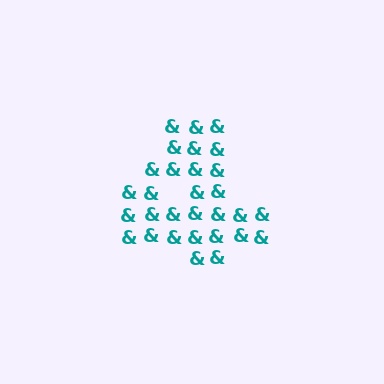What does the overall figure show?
The overall figure shows the digit 4.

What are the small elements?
The small elements are ampersands.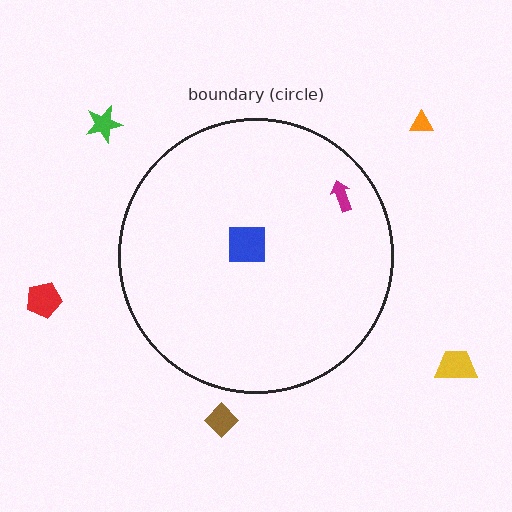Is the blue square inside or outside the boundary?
Inside.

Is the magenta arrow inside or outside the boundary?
Inside.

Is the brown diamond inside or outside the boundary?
Outside.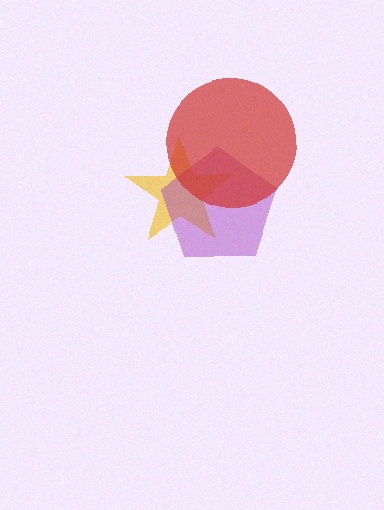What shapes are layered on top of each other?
The layered shapes are: a yellow star, a purple pentagon, a red circle.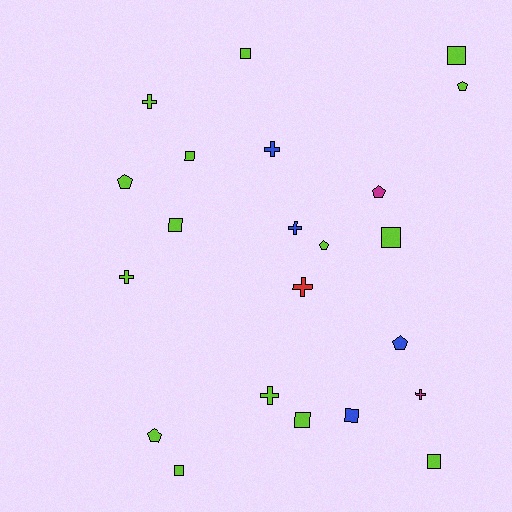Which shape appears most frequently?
Square, with 9 objects.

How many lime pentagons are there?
There are 4 lime pentagons.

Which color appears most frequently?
Lime, with 15 objects.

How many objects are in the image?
There are 22 objects.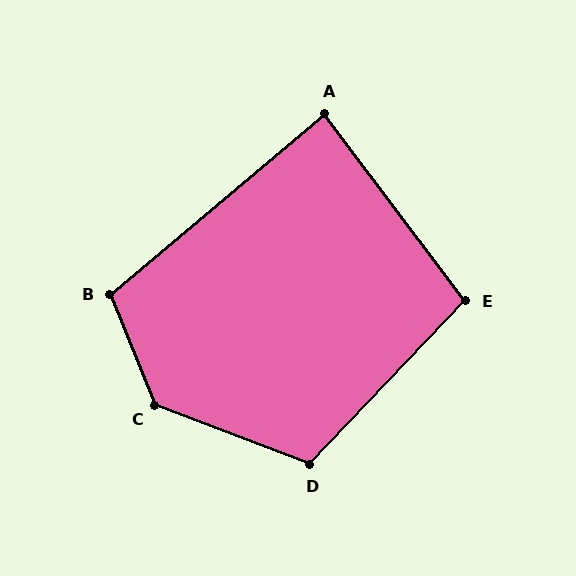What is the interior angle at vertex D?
Approximately 113 degrees (obtuse).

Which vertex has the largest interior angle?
C, at approximately 133 degrees.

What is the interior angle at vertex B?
Approximately 108 degrees (obtuse).